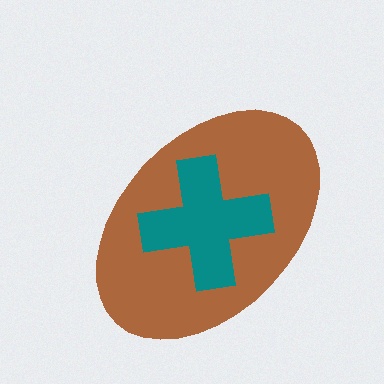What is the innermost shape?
The teal cross.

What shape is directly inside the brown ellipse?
The teal cross.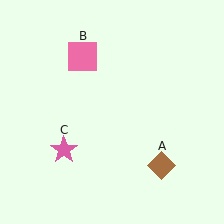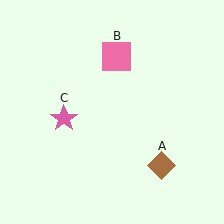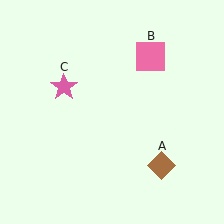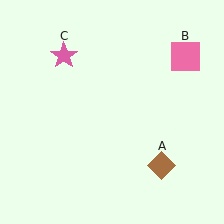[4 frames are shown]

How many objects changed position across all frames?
2 objects changed position: pink square (object B), pink star (object C).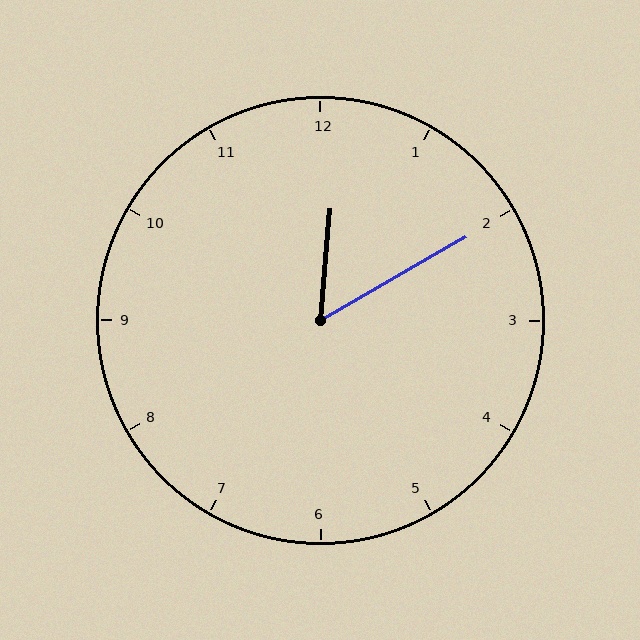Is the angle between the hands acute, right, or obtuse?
It is acute.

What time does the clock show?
12:10.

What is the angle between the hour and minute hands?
Approximately 55 degrees.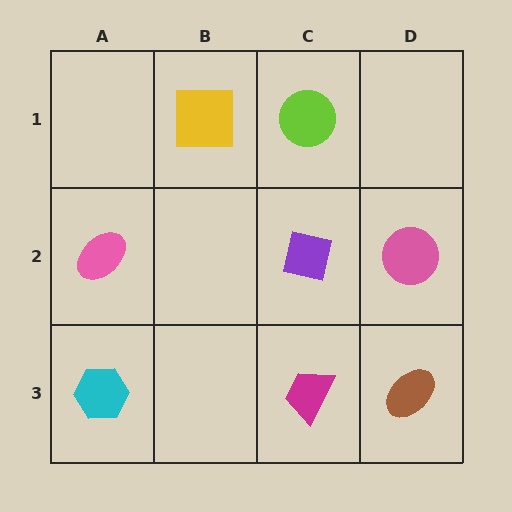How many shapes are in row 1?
2 shapes.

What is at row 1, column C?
A lime circle.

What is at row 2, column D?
A pink circle.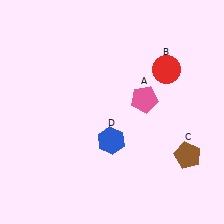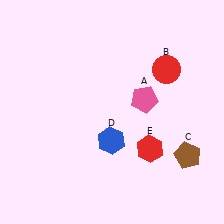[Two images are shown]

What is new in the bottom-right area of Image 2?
A red hexagon (E) was added in the bottom-right area of Image 2.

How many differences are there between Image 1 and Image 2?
There is 1 difference between the two images.